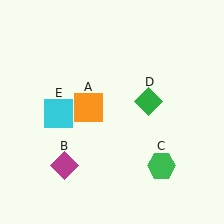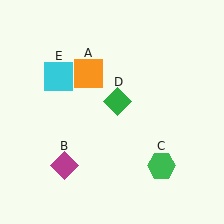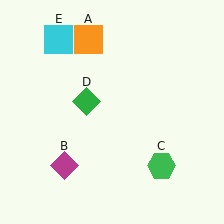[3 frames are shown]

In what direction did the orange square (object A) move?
The orange square (object A) moved up.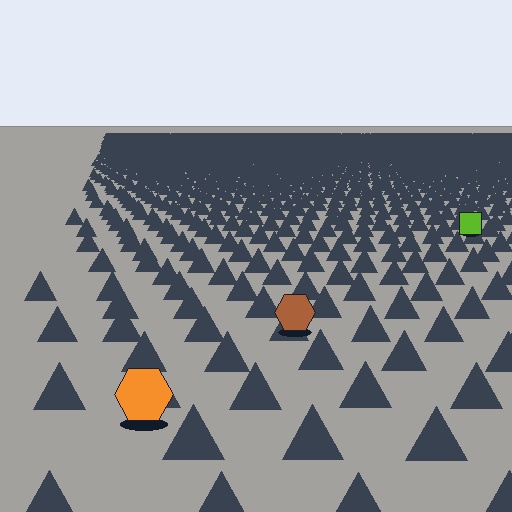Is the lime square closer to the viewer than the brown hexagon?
No. The brown hexagon is closer — you can tell from the texture gradient: the ground texture is coarser near it.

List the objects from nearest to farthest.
From nearest to farthest: the orange hexagon, the brown hexagon, the lime square.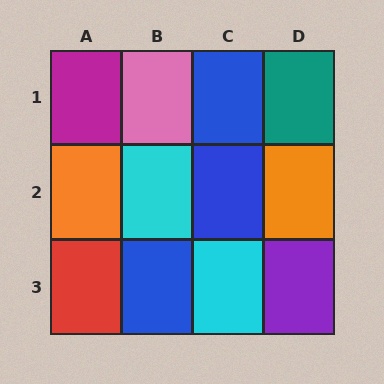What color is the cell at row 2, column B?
Cyan.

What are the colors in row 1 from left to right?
Magenta, pink, blue, teal.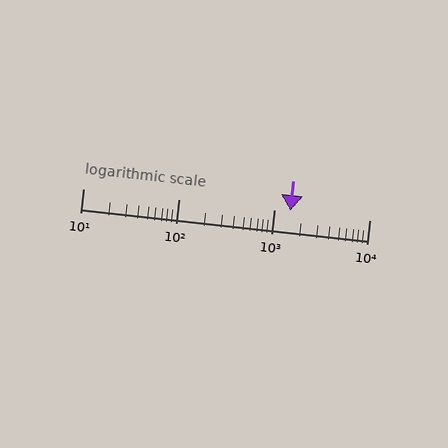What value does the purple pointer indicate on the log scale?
The pointer indicates approximately 1500.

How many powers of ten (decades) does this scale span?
The scale spans 3 decades, from 10 to 10000.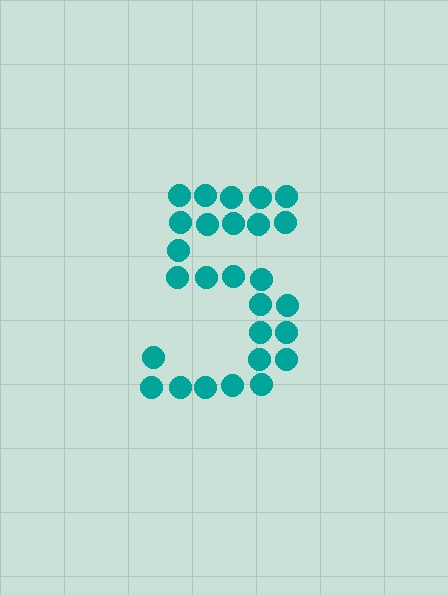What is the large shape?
The large shape is the digit 5.